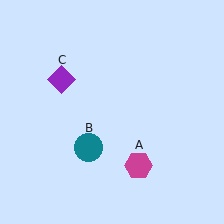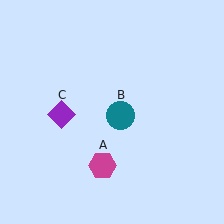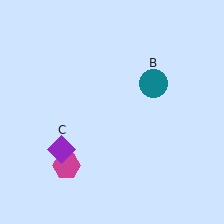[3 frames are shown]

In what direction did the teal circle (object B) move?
The teal circle (object B) moved up and to the right.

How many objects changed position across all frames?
3 objects changed position: magenta hexagon (object A), teal circle (object B), purple diamond (object C).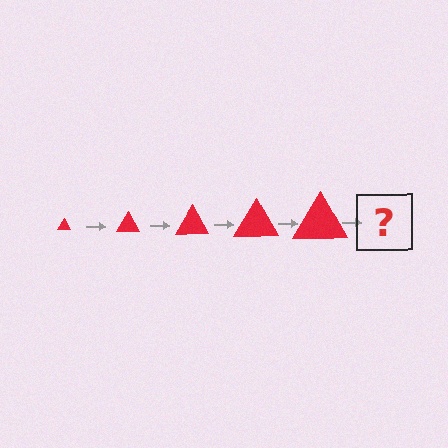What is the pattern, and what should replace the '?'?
The pattern is that the triangle gets progressively larger each step. The '?' should be a red triangle, larger than the previous one.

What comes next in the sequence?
The next element should be a red triangle, larger than the previous one.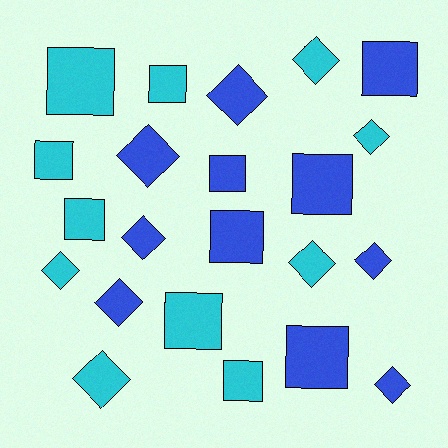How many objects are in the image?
There are 22 objects.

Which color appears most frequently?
Cyan, with 11 objects.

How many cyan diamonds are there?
There are 5 cyan diamonds.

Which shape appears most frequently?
Diamond, with 11 objects.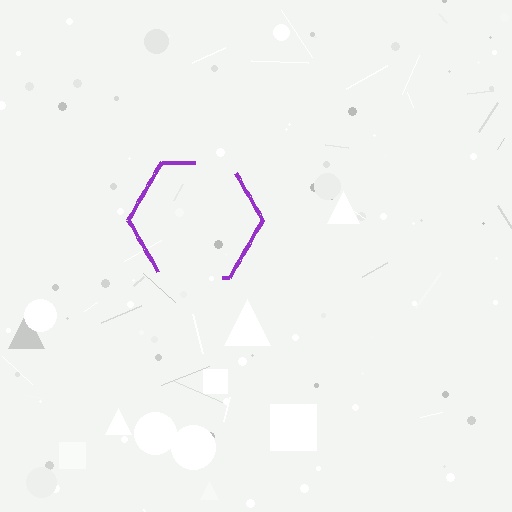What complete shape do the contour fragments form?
The contour fragments form a hexagon.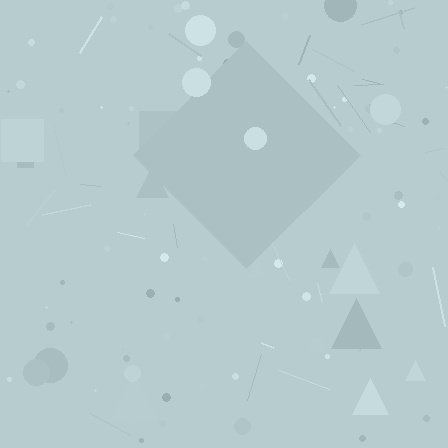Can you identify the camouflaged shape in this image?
The camouflaged shape is a diamond.